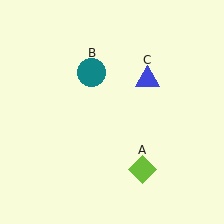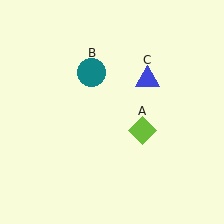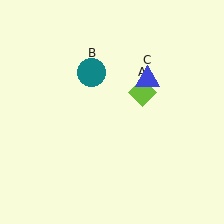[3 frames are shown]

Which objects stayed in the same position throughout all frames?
Teal circle (object B) and blue triangle (object C) remained stationary.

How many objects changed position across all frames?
1 object changed position: lime diamond (object A).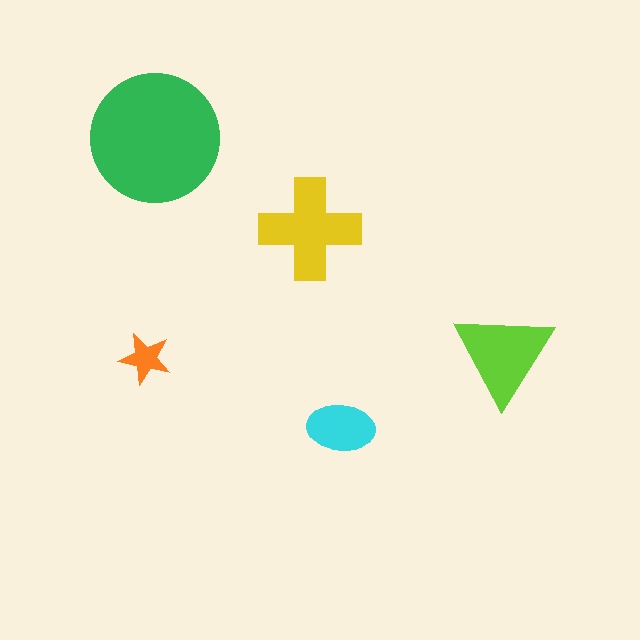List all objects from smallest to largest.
The orange star, the cyan ellipse, the lime triangle, the yellow cross, the green circle.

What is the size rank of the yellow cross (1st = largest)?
2nd.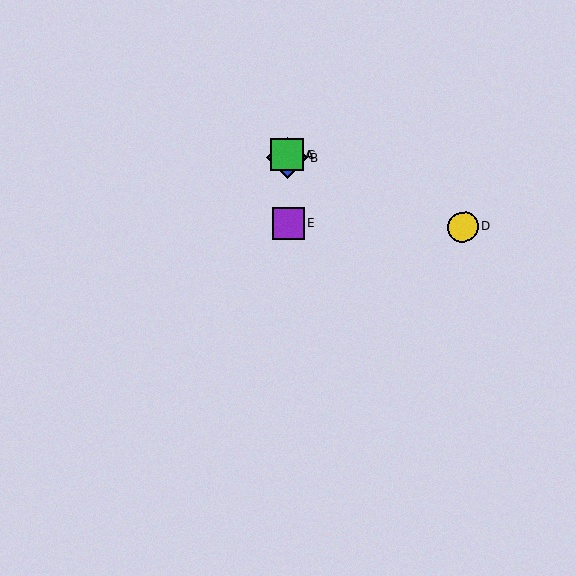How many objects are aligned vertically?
4 objects (A, B, C, E) are aligned vertically.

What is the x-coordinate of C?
Object C is at x≈287.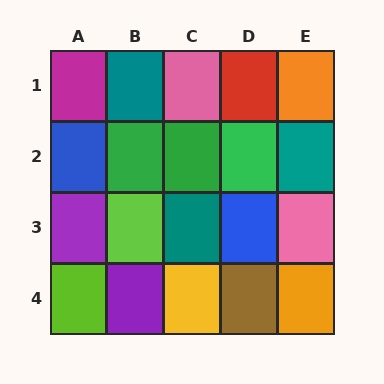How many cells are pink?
2 cells are pink.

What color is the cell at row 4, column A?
Lime.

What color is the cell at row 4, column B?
Purple.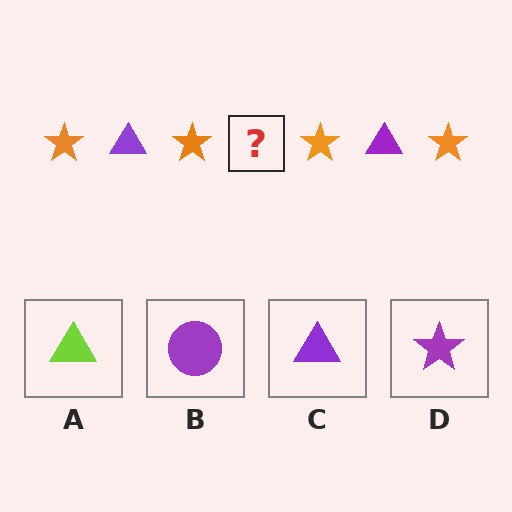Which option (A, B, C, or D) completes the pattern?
C.